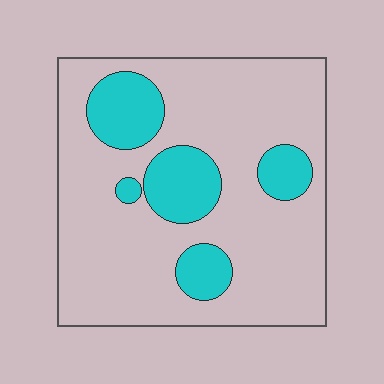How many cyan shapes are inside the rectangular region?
5.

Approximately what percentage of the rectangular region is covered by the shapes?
Approximately 20%.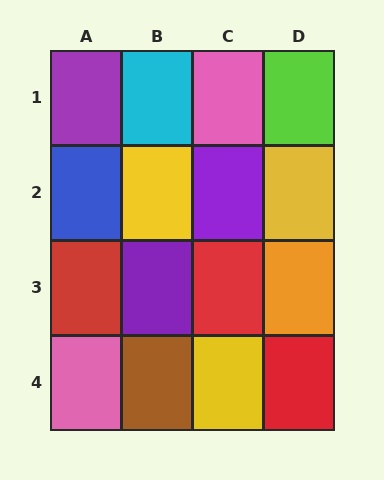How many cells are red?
3 cells are red.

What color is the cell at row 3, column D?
Orange.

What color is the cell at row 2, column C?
Purple.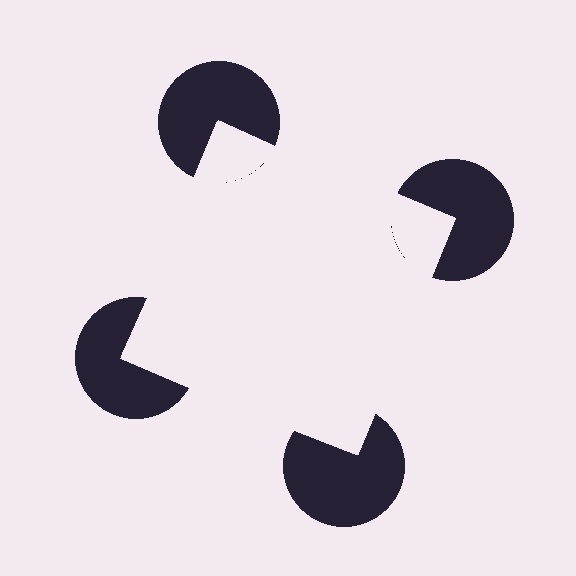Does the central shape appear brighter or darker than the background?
It typically appears slightly brighter than the background, even though no actual brightness change is drawn.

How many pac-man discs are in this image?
There are 4 — one at each vertex of the illusory square.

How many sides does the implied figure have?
4 sides.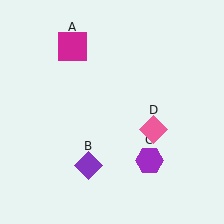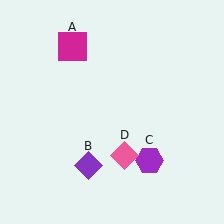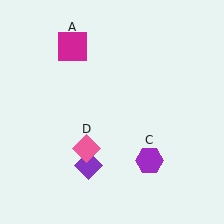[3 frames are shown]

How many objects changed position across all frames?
1 object changed position: pink diamond (object D).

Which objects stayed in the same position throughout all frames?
Magenta square (object A) and purple diamond (object B) and purple hexagon (object C) remained stationary.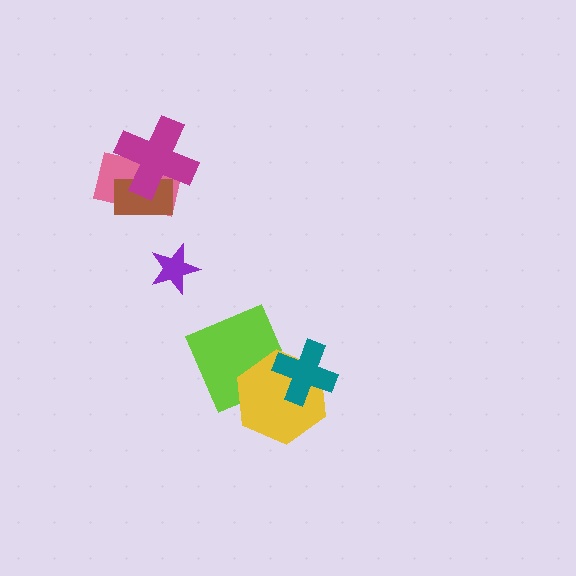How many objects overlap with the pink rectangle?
2 objects overlap with the pink rectangle.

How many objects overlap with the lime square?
1 object overlaps with the lime square.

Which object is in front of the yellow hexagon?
The teal cross is in front of the yellow hexagon.